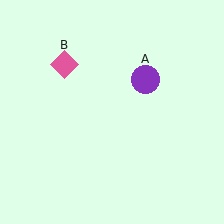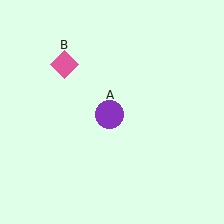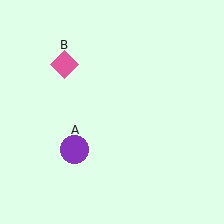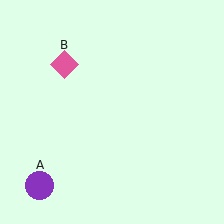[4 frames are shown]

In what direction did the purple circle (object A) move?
The purple circle (object A) moved down and to the left.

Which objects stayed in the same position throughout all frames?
Pink diamond (object B) remained stationary.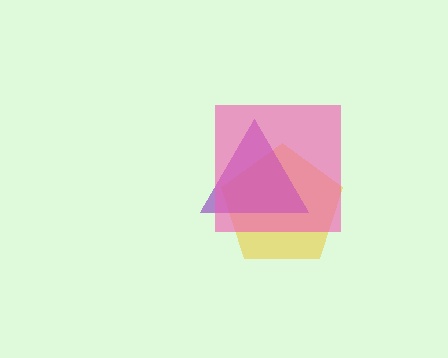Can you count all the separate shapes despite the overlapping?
Yes, there are 3 separate shapes.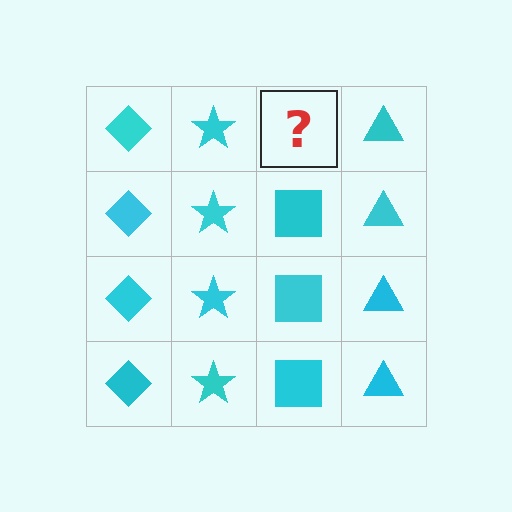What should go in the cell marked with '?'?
The missing cell should contain a cyan square.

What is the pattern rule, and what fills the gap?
The rule is that each column has a consistent shape. The gap should be filled with a cyan square.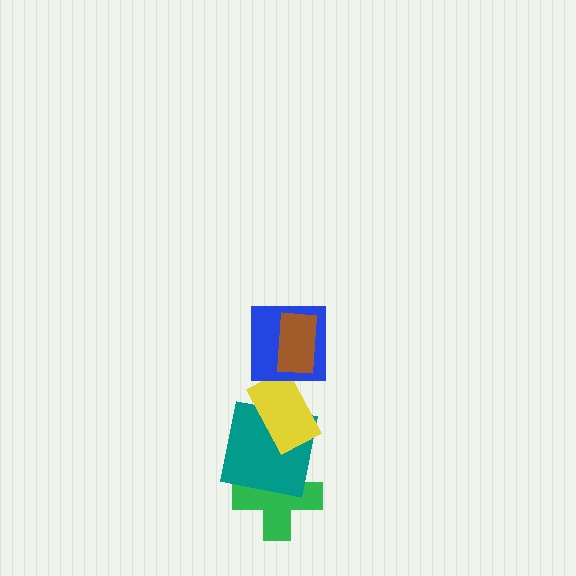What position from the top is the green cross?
The green cross is 5th from the top.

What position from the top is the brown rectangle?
The brown rectangle is 1st from the top.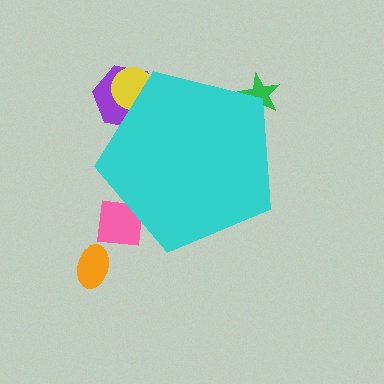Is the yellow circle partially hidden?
Yes, the yellow circle is partially hidden behind the cyan pentagon.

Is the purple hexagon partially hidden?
Yes, the purple hexagon is partially hidden behind the cyan pentagon.